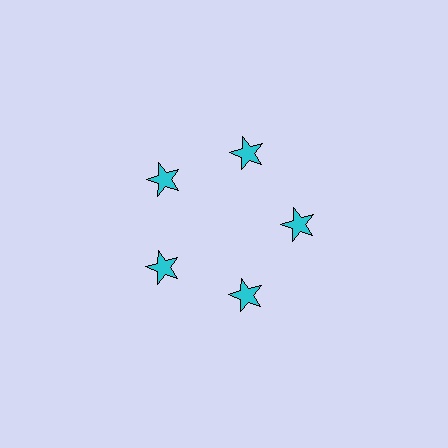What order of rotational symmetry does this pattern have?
This pattern has 5-fold rotational symmetry.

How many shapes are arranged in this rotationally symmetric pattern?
There are 5 shapes, arranged in 5 groups of 1.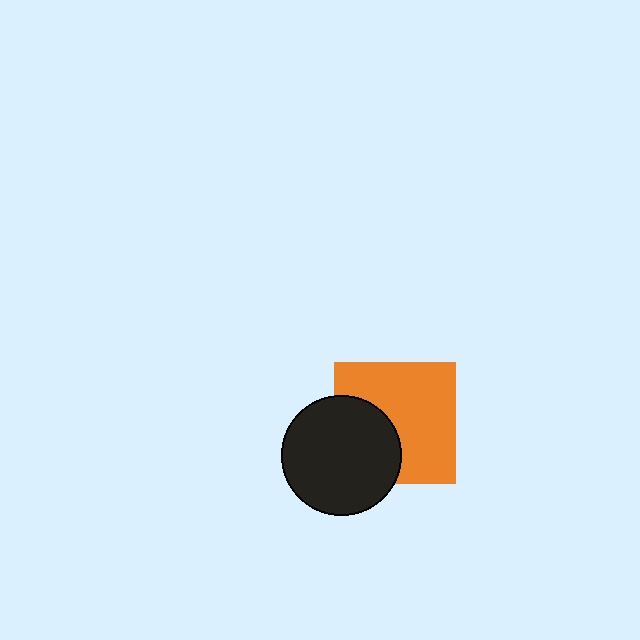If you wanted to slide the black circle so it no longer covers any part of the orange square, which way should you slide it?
Slide it left — that is the most direct way to separate the two shapes.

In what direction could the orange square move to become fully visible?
The orange square could move right. That would shift it out from behind the black circle entirely.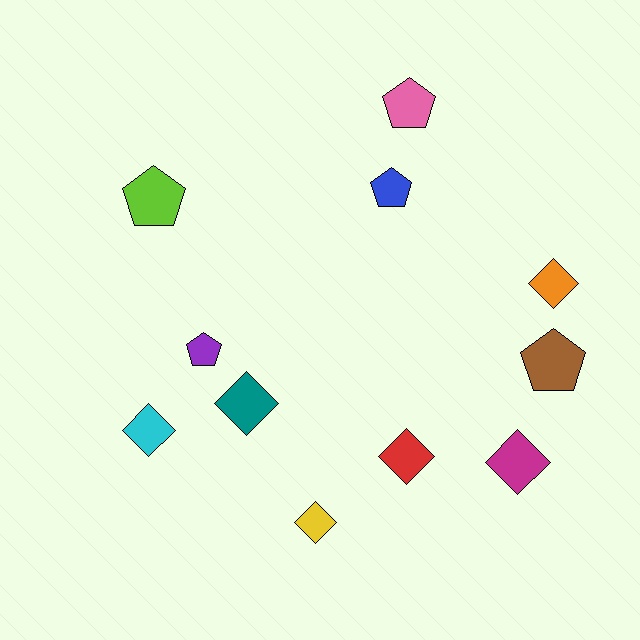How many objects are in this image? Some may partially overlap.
There are 11 objects.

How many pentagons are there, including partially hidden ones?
There are 5 pentagons.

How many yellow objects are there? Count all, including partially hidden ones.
There is 1 yellow object.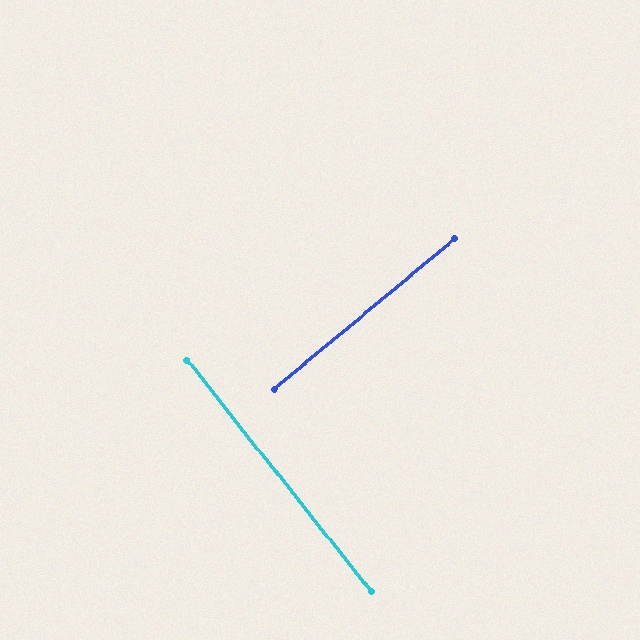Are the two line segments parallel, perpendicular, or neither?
Perpendicular — they meet at approximately 89°.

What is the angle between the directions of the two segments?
Approximately 89 degrees.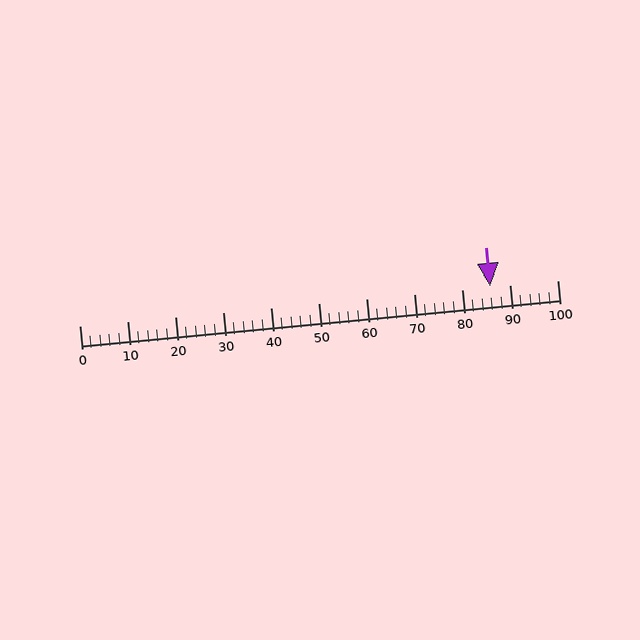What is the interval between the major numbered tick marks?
The major tick marks are spaced 10 units apart.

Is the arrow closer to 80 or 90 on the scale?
The arrow is closer to 90.